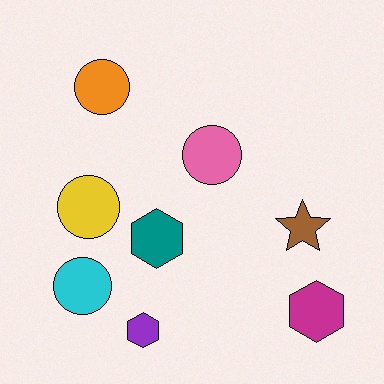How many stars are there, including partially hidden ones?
There is 1 star.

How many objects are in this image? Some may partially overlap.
There are 8 objects.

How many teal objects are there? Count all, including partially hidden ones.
There is 1 teal object.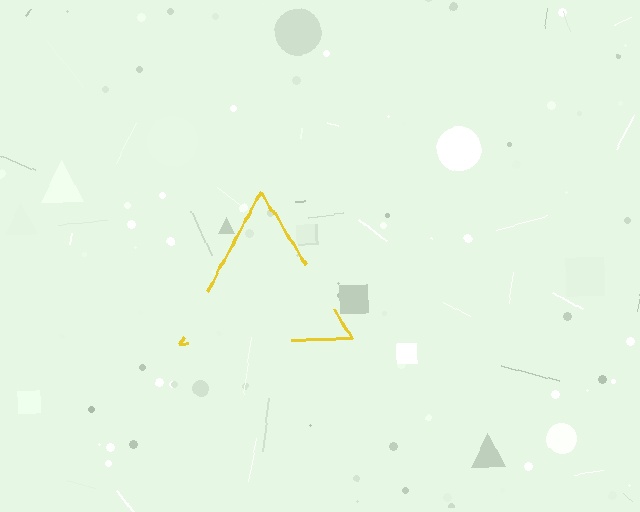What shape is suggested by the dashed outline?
The dashed outline suggests a triangle.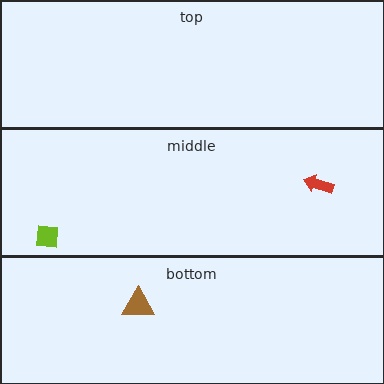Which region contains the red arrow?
The middle region.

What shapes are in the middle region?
The red arrow, the lime square.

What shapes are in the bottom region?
The brown triangle.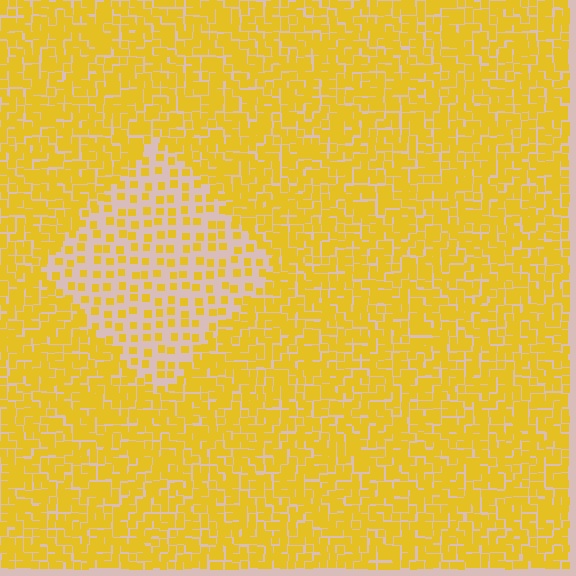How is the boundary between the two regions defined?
The boundary is defined by a change in element density (approximately 2.5x ratio). All elements are the same color, size, and shape.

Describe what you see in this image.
The image contains small yellow elements arranged at two different densities. A diamond-shaped region is visible where the elements are less densely packed than the surrounding area.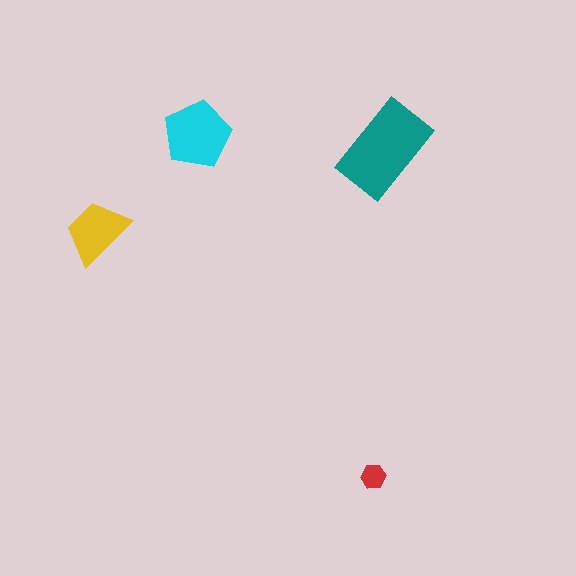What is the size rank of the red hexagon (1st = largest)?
4th.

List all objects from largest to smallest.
The teal rectangle, the cyan pentagon, the yellow trapezoid, the red hexagon.